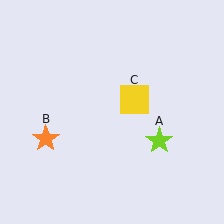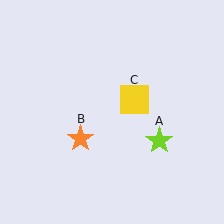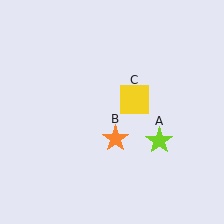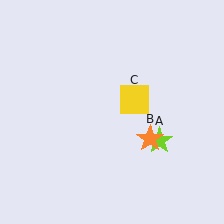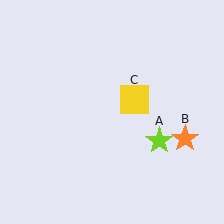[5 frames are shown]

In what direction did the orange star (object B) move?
The orange star (object B) moved right.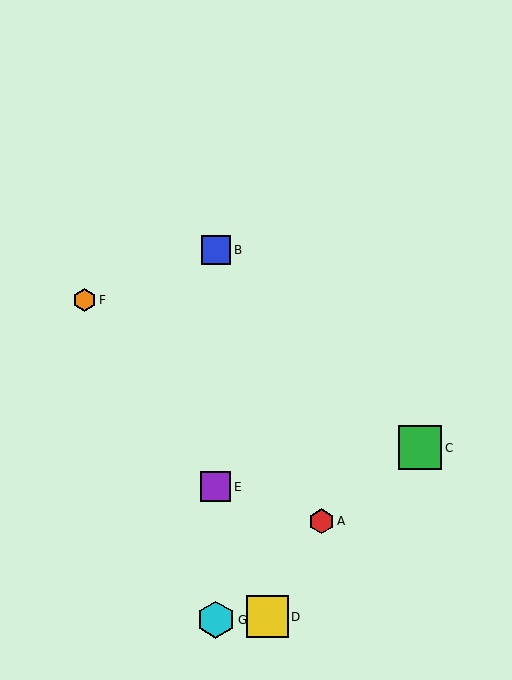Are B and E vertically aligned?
Yes, both are at x≈216.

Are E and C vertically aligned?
No, E is at x≈216 and C is at x≈420.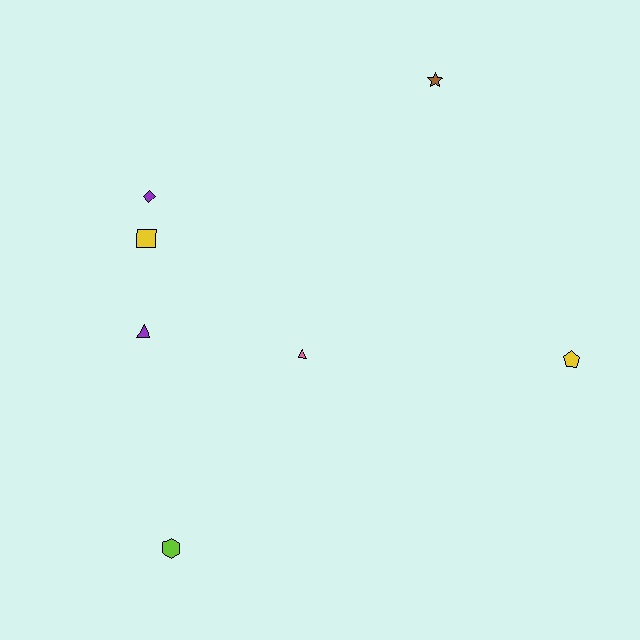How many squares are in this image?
There is 1 square.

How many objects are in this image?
There are 7 objects.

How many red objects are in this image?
There are no red objects.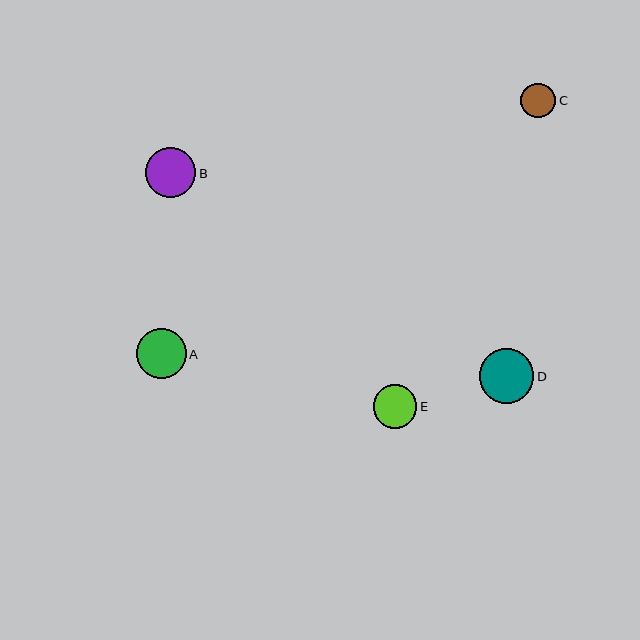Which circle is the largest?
Circle D is the largest with a size of approximately 55 pixels.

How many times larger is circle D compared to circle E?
Circle D is approximately 1.3 times the size of circle E.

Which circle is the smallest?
Circle C is the smallest with a size of approximately 35 pixels.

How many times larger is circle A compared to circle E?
Circle A is approximately 1.1 times the size of circle E.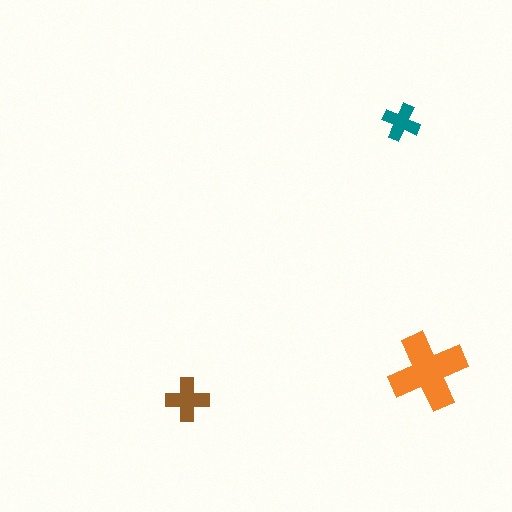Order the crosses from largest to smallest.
the orange one, the brown one, the teal one.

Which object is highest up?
The teal cross is topmost.